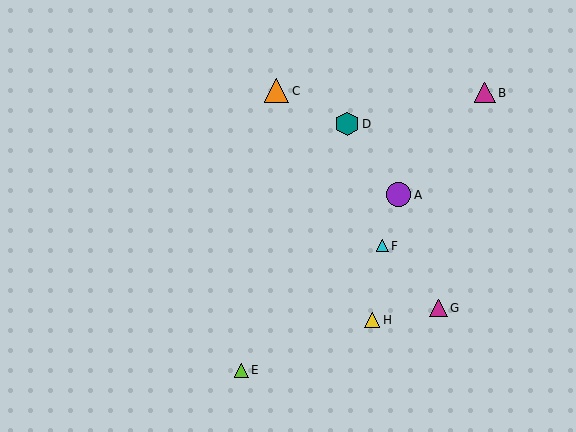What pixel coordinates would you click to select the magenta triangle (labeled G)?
Click at (439, 308) to select the magenta triangle G.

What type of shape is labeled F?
Shape F is a cyan triangle.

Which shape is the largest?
The purple circle (labeled A) is the largest.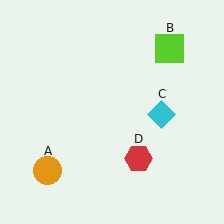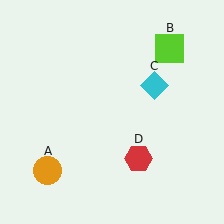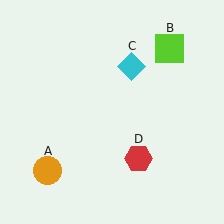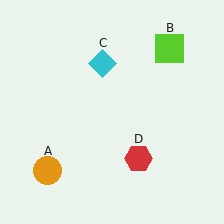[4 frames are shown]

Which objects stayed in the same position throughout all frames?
Orange circle (object A) and lime square (object B) and red hexagon (object D) remained stationary.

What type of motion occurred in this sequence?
The cyan diamond (object C) rotated counterclockwise around the center of the scene.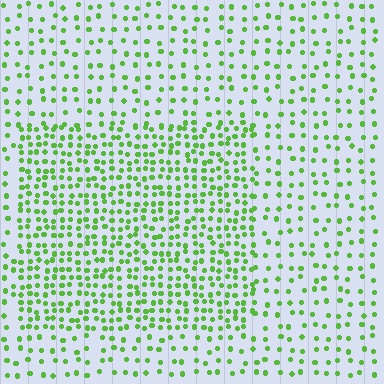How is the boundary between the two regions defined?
The boundary is defined by a change in element density (approximately 2.0x ratio). All elements are the same color, size, and shape.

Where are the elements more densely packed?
The elements are more densely packed inside the rectangle boundary.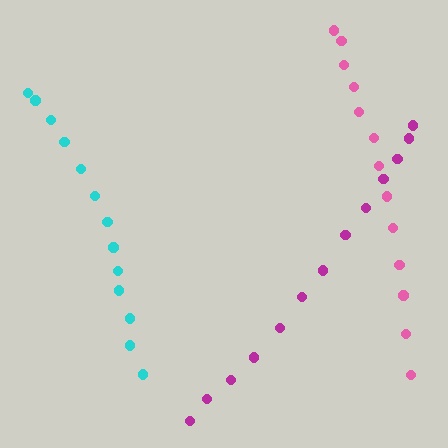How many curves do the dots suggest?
There are 3 distinct paths.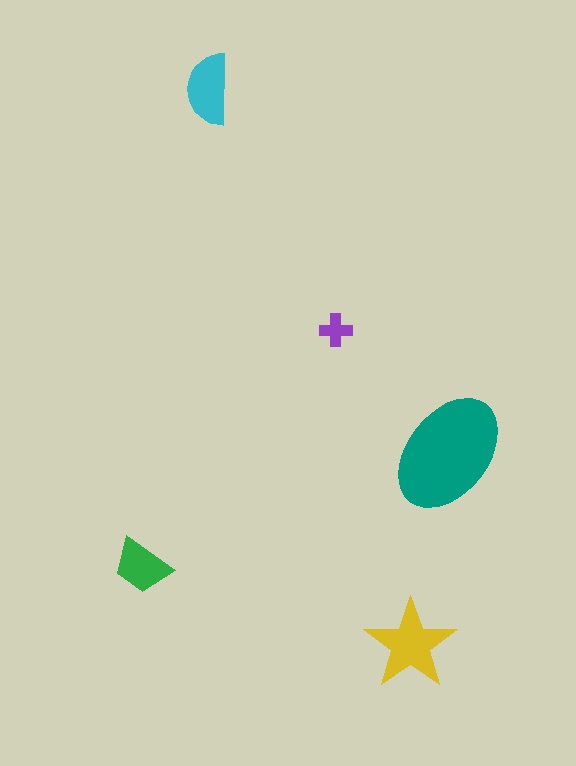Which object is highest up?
The cyan semicircle is topmost.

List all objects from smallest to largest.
The purple cross, the green trapezoid, the cyan semicircle, the yellow star, the teal ellipse.